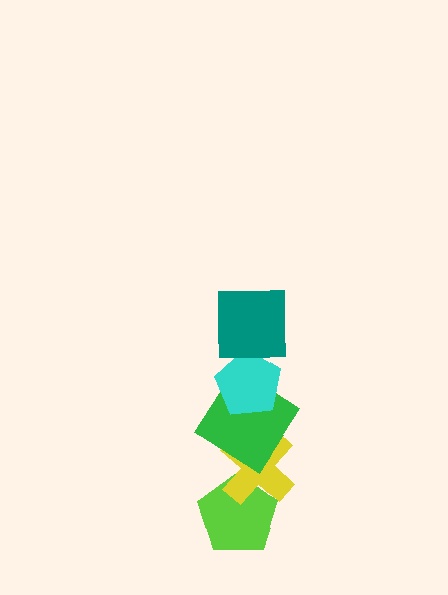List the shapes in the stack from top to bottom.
From top to bottom: the teal square, the cyan pentagon, the green diamond, the yellow cross, the lime pentagon.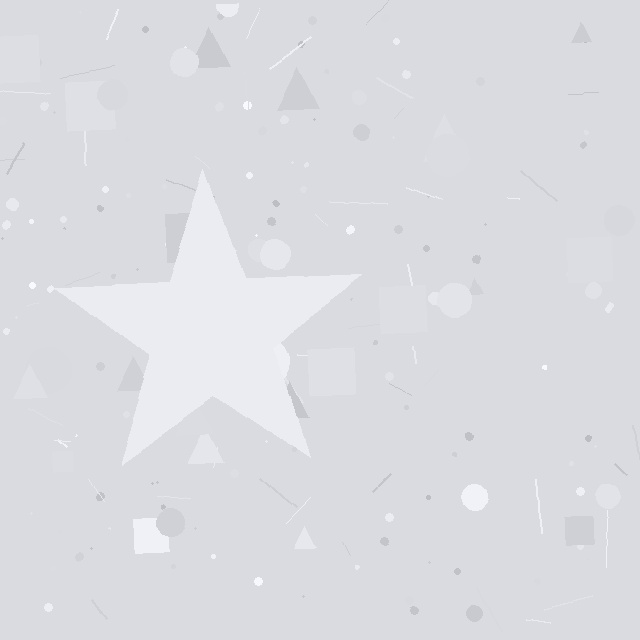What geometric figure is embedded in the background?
A star is embedded in the background.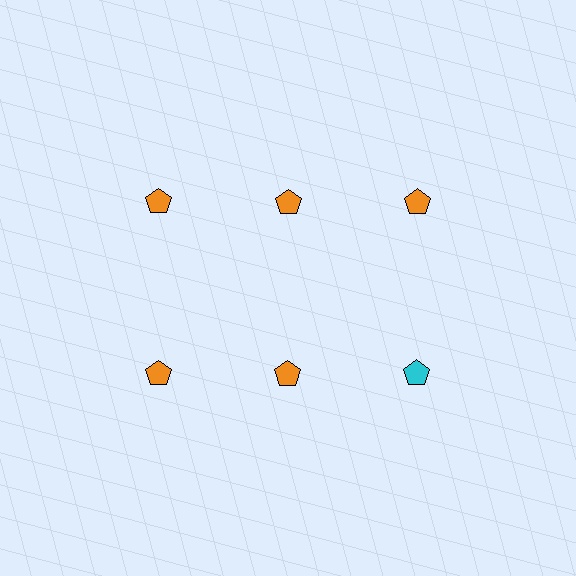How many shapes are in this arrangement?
There are 6 shapes arranged in a grid pattern.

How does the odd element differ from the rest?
It has a different color: cyan instead of orange.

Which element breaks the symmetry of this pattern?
The cyan pentagon in the second row, center column breaks the symmetry. All other shapes are orange pentagons.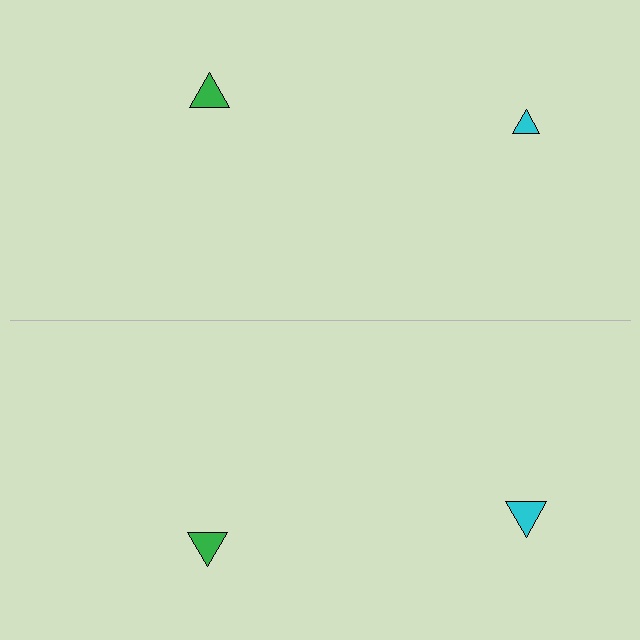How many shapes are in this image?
There are 4 shapes in this image.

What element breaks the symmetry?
The cyan triangle on the bottom side has a different size than its mirror counterpart.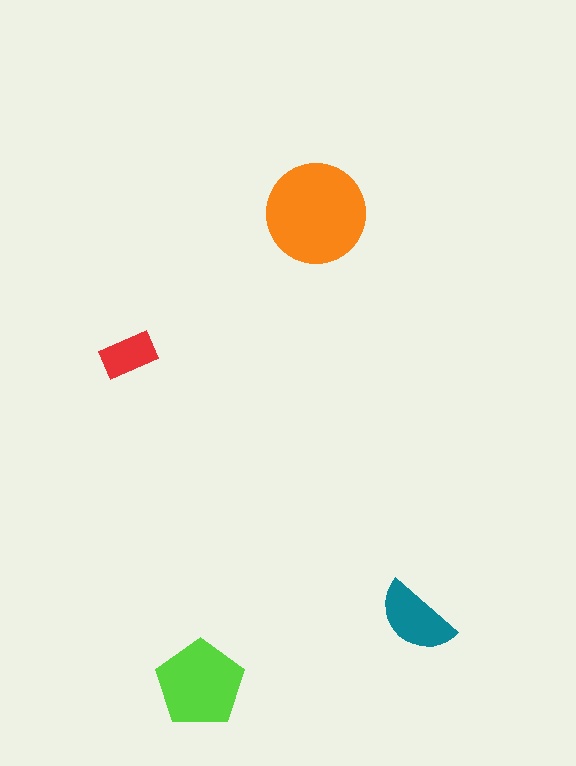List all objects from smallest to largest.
The red rectangle, the teal semicircle, the lime pentagon, the orange circle.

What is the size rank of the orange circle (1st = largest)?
1st.